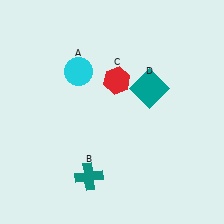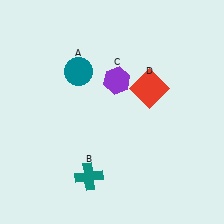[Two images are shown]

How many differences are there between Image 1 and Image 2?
There are 3 differences between the two images.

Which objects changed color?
A changed from cyan to teal. C changed from red to purple. D changed from teal to red.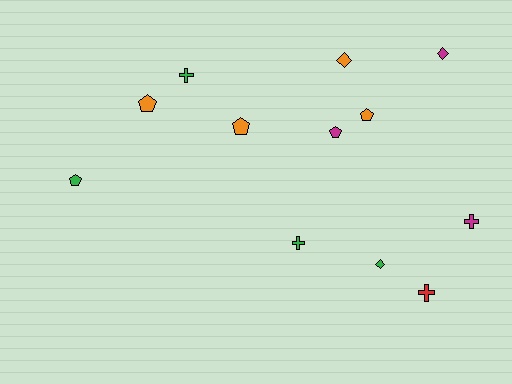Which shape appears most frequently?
Pentagon, with 5 objects.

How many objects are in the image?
There are 12 objects.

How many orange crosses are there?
There are no orange crosses.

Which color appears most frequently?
Green, with 4 objects.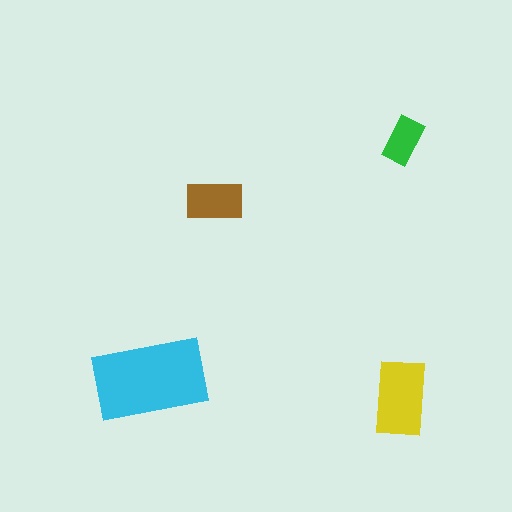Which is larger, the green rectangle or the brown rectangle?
The brown one.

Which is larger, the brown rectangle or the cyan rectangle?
The cyan one.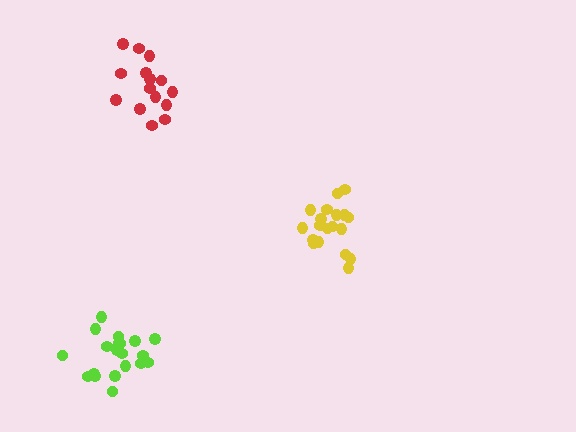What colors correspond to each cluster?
The clusters are colored: lime, yellow, red.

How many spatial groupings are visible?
There are 3 spatial groupings.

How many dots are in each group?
Group 1: 20 dots, Group 2: 19 dots, Group 3: 15 dots (54 total).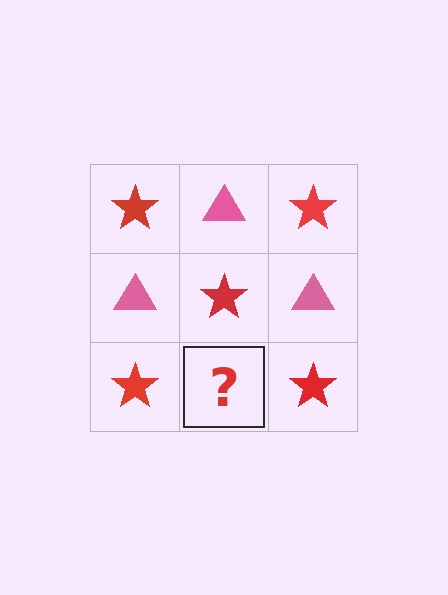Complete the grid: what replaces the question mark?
The question mark should be replaced with a pink triangle.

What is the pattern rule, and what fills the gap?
The rule is that it alternates red star and pink triangle in a checkerboard pattern. The gap should be filled with a pink triangle.